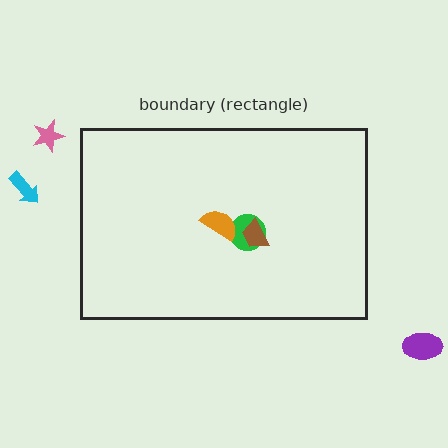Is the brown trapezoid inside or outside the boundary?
Inside.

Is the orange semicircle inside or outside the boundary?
Inside.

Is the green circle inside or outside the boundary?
Inside.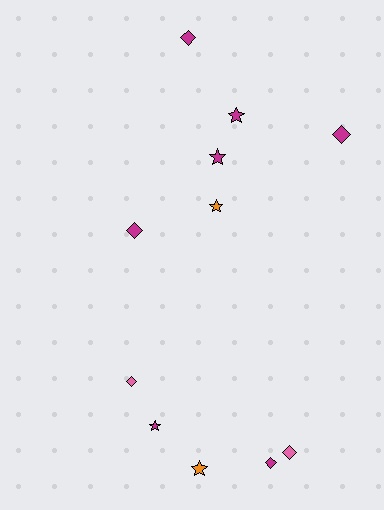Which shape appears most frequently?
Diamond, with 6 objects.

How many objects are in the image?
There are 11 objects.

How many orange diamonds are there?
There are no orange diamonds.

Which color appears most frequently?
Magenta, with 7 objects.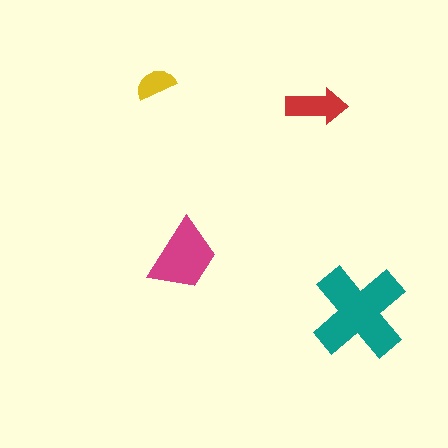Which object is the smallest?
The yellow semicircle.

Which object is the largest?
The teal cross.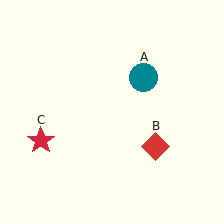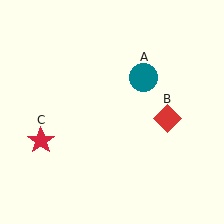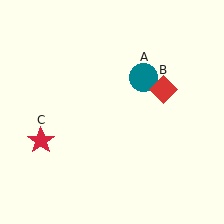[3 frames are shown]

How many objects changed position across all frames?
1 object changed position: red diamond (object B).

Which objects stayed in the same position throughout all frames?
Teal circle (object A) and red star (object C) remained stationary.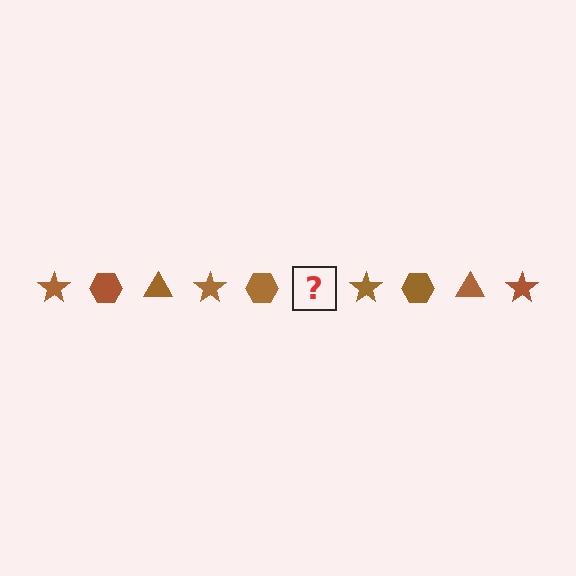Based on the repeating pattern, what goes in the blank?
The blank should be a brown triangle.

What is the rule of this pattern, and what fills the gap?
The rule is that the pattern cycles through star, hexagon, triangle shapes in brown. The gap should be filled with a brown triangle.